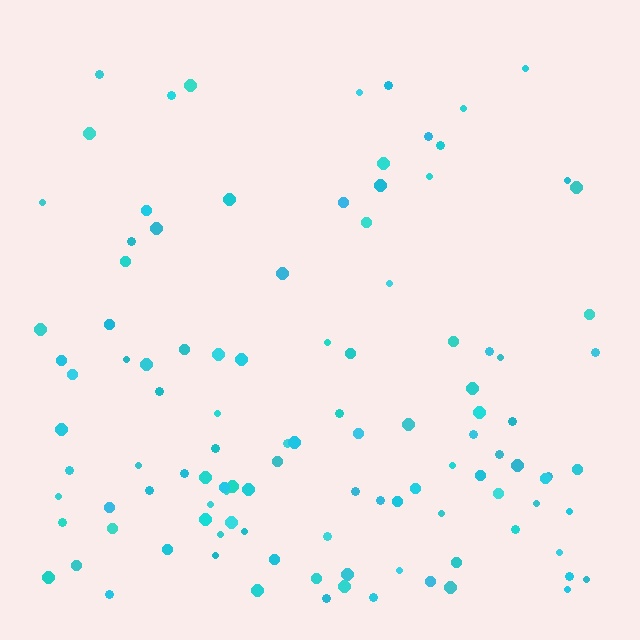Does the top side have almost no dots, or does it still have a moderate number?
Still a moderate number, just noticeably fewer than the bottom.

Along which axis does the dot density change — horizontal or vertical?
Vertical.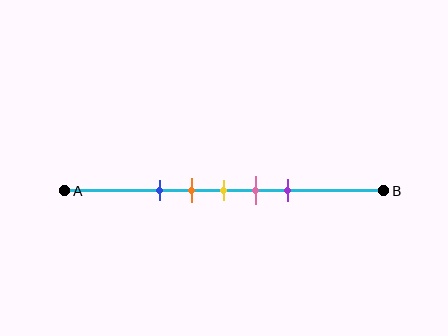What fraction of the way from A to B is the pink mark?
The pink mark is approximately 60% (0.6) of the way from A to B.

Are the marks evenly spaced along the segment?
Yes, the marks are approximately evenly spaced.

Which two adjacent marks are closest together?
The orange and yellow marks are the closest adjacent pair.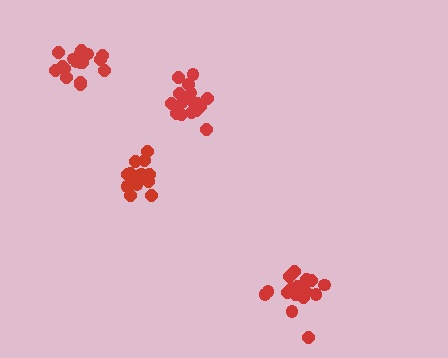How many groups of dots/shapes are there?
There are 4 groups.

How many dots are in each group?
Group 1: 17 dots, Group 2: 15 dots, Group 3: 19 dots, Group 4: 18 dots (69 total).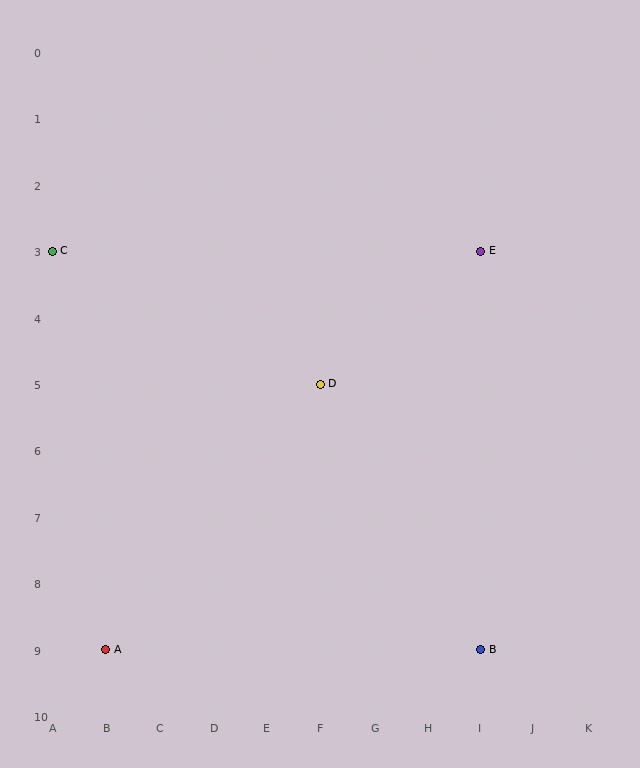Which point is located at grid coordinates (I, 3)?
Point E is at (I, 3).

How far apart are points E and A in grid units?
Points E and A are 7 columns and 6 rows apart (about 9.2 grid units diagonally).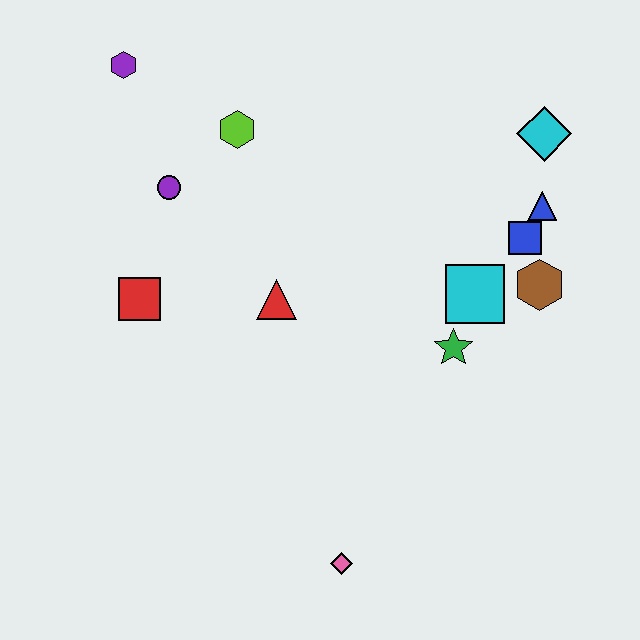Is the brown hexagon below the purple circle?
Yes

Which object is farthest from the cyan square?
The purple hexagon is farthest from the cyan square.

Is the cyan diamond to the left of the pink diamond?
No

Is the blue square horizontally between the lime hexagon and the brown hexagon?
Yes